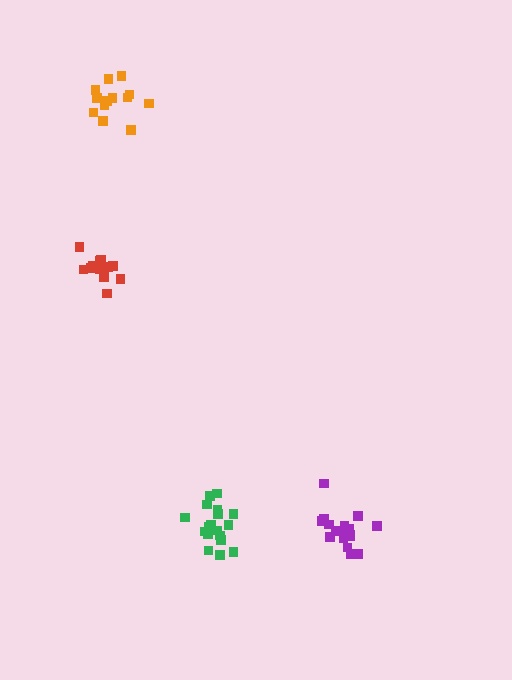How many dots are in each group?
Group 1: 19 dots, Group 2: 14 dots, Group 3: 14 dots, Group 4: 18 dots (65 total).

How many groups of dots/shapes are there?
There are 4 groups.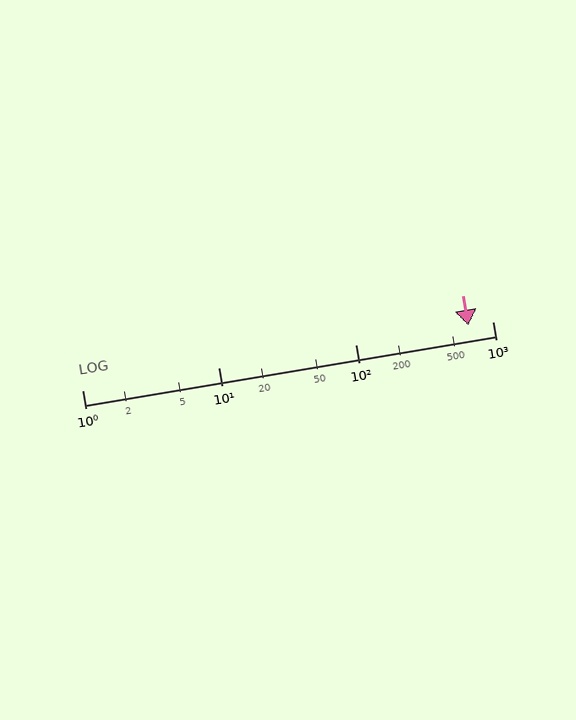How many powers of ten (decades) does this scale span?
The scale spans 3 decades, from 1 to 1000.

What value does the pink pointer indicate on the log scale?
The pointer indicates approximately 670.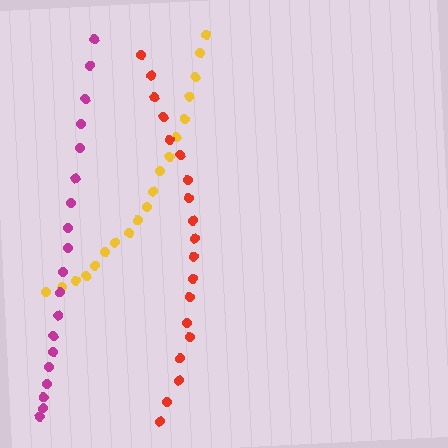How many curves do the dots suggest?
There are 3 distinct paths.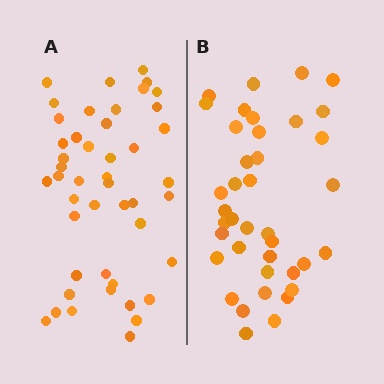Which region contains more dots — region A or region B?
Region A (the left region) has more dots.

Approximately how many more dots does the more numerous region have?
Region A has roughly 8 or so more dots than region B.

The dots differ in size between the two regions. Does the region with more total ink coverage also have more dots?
No. Region B has more total ink coverage because its dots are larger, but region A actually contains more individual dots. Total area can be misleading — the number of items is what matters here.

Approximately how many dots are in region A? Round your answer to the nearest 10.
About 50 dots. (The exact count is 46, which rounds to 50.)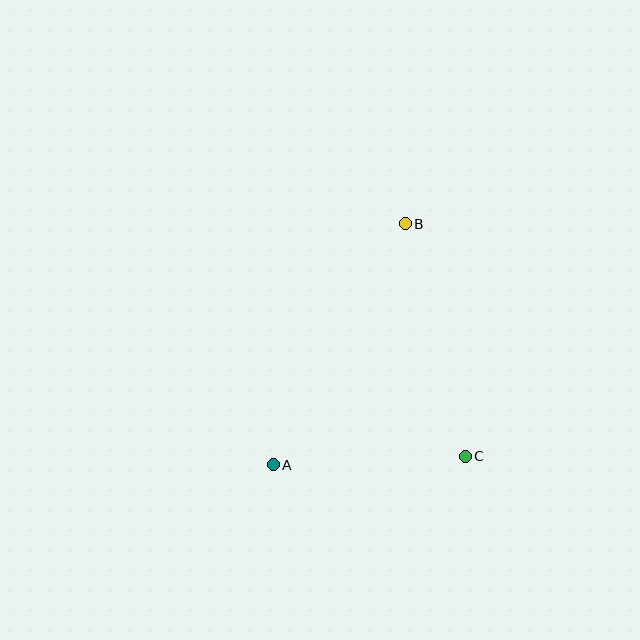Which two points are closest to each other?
Points A and C are closest to each other.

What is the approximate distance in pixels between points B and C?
The distance between B and C is approximately 240 pixels.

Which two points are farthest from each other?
Points A and B are farthest from each other.